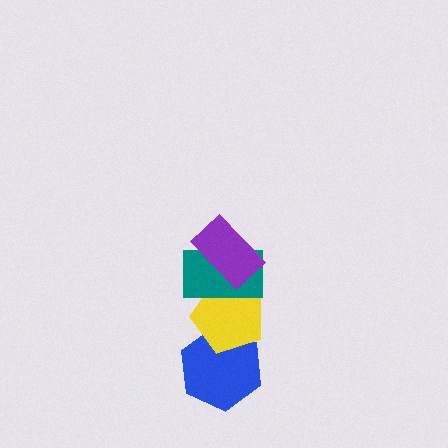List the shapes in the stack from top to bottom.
From top to bottom: the purple rectangle, the teal rectangle, the yellow pentagon, the blue hexagon.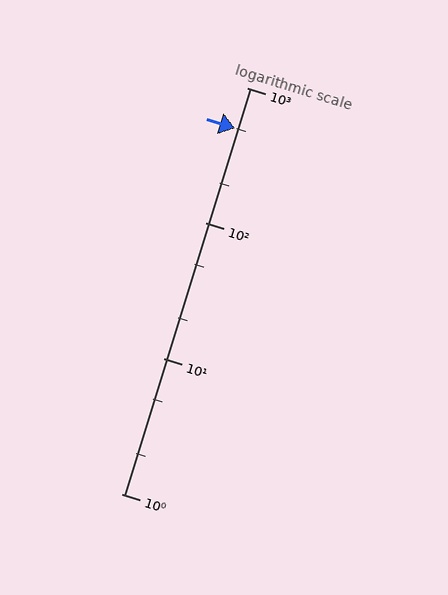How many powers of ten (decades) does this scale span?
The scale spans 3 decades, from 1 to 1000.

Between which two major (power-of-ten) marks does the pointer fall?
The pointer is between 100 and 1000.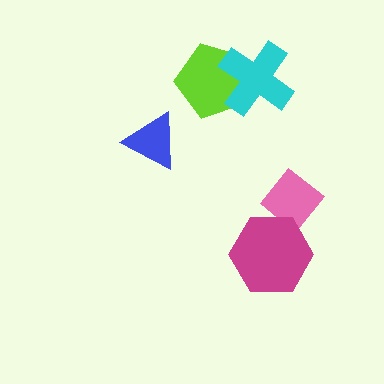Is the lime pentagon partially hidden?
Yes, it is partially covered by another shape.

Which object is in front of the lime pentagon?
The cyan cross is in front of the lime pentagon.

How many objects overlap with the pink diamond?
1 object overlaps with the pink diamond.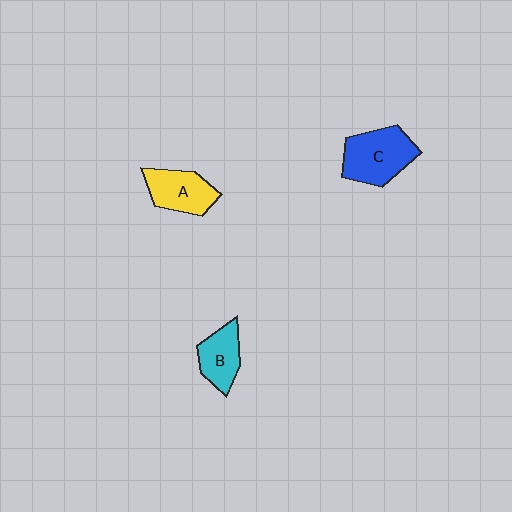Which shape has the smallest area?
Shape B (cyan).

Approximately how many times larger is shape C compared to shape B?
Approximately 1.5 times.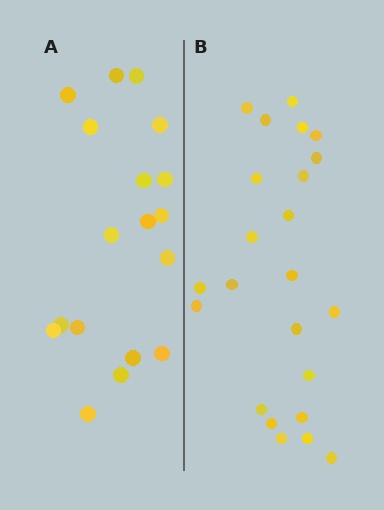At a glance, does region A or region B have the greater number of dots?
Region B (the right region) has more dots.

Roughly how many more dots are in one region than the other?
Region B has about 5 more dots than region A.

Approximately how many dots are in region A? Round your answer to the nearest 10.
About 20 dots. (The exact count is 18, which rounds to 20.)